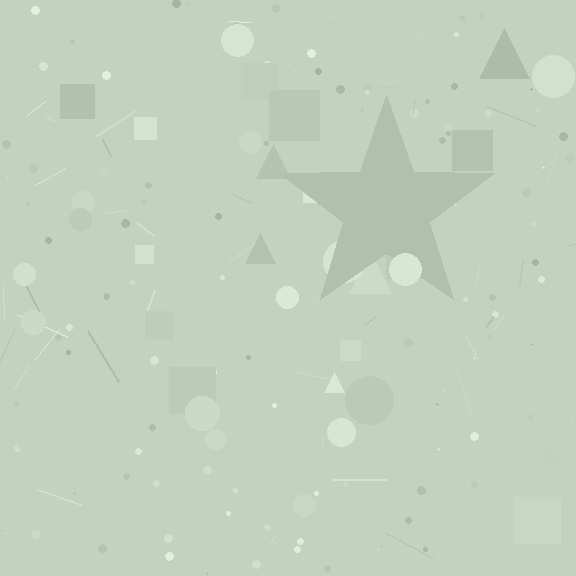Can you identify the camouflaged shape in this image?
The camouflaged shape is a star.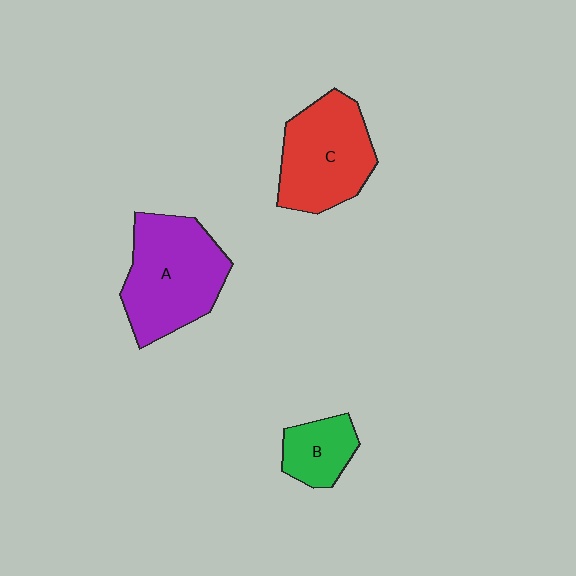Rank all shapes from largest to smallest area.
From largest to smallest: A (purple), C (red), B (green).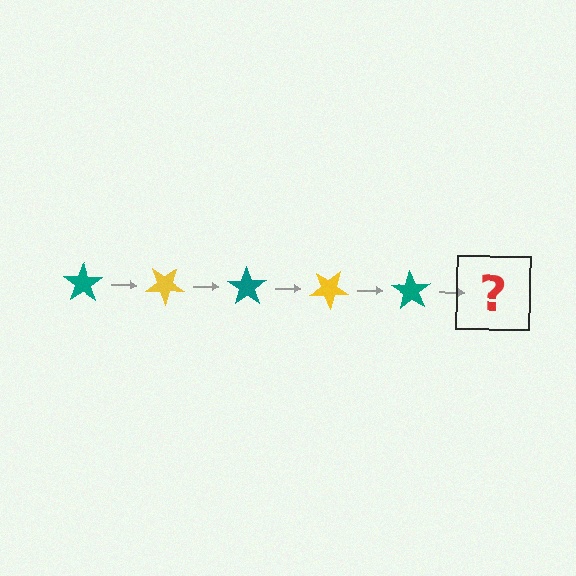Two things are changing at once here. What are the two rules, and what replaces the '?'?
The two rules are that it rotates 35 degrees each step and the color cycles through teal and yellow. The '?' should be a yellow star, rotated 175 degrees from the start.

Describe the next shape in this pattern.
It should be a yellow star, rotated 175 degrees from the start.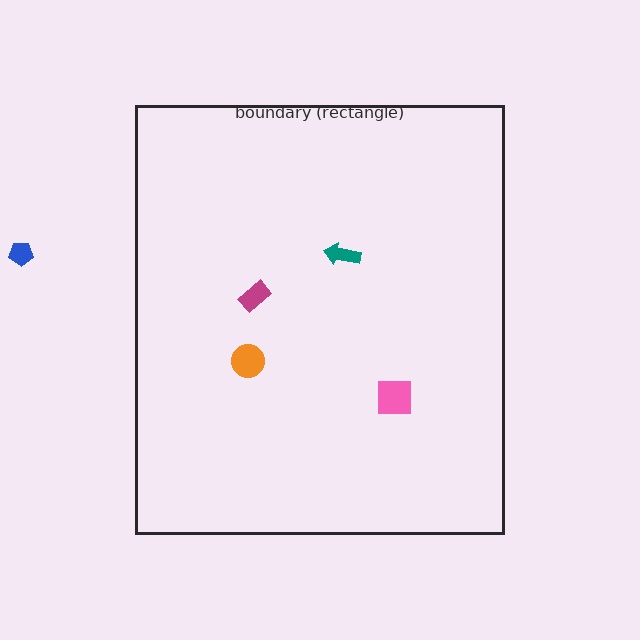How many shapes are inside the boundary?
4 inside, 1 outside.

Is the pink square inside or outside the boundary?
Inside.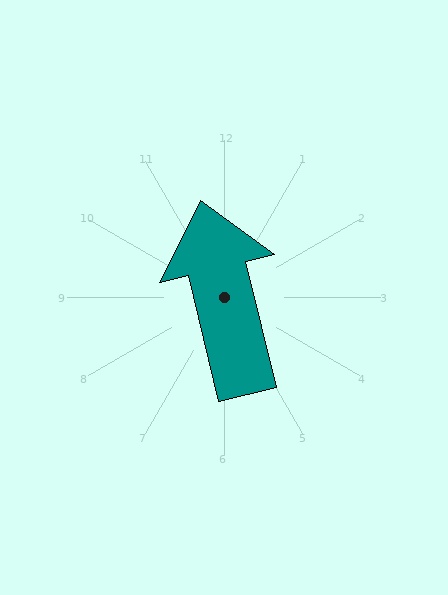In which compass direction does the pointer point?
North.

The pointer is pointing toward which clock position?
Roughly 12 o'clock.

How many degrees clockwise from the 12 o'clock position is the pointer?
Approximately 346 degrees.